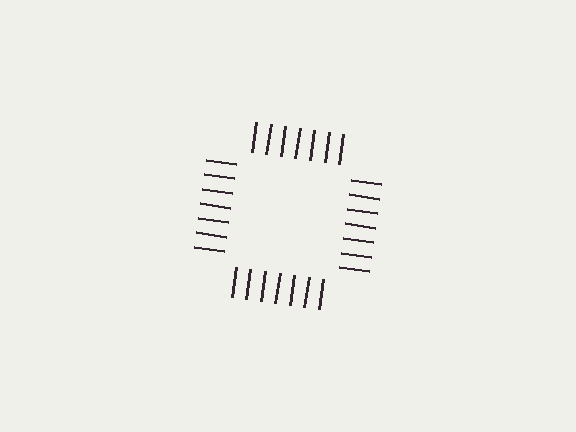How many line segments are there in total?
28 — 7 along each of the 4 edges.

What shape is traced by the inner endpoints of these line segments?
An illusory square — the line segments terminate on its edges but no continuous stroke is drawn.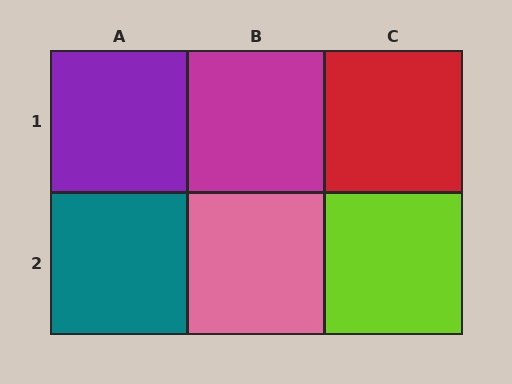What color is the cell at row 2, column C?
Lime.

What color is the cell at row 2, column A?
Teal.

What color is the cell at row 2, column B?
Pink.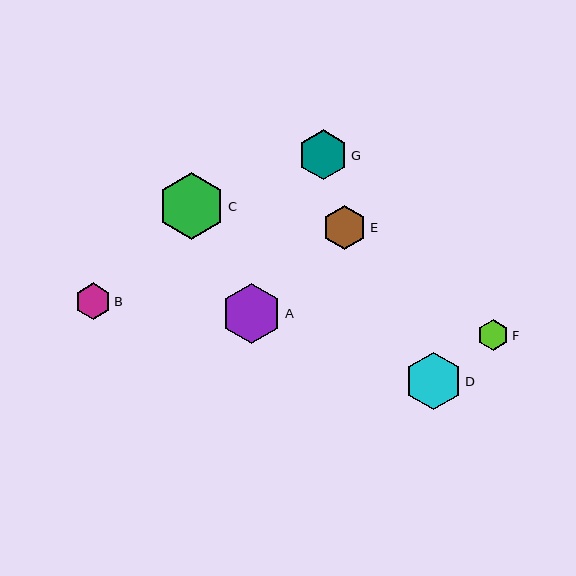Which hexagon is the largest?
Hexagon C is the largest with a size of approximately 67 pixels.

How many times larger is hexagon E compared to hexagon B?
Hexagon E is approximately 1.2 times the size of hexagon B.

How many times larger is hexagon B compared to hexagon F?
Hexagon B is approximately 1.2 times the size of hexagon F.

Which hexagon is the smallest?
Hexagon F is the smallest with a size of approximately 31 pixels.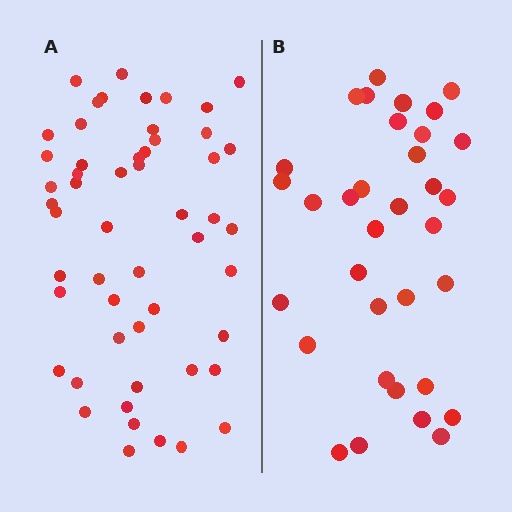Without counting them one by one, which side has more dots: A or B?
Region A (the left region) has more dots.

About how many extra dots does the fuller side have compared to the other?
Region A has approximately 20 more dots than region B.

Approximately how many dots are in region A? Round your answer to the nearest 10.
About 50 dots. (The exact count is 53, which rounds to 50.)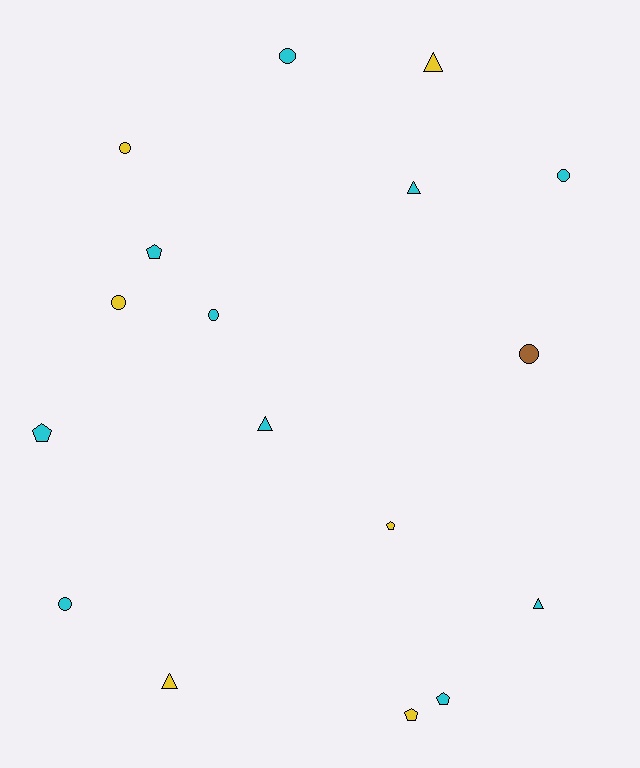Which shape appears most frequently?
Circle, with 7 objects.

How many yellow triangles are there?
There are 2 yellow triangles.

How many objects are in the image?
There are 17 objects.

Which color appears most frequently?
Cyan, with 10 objects.